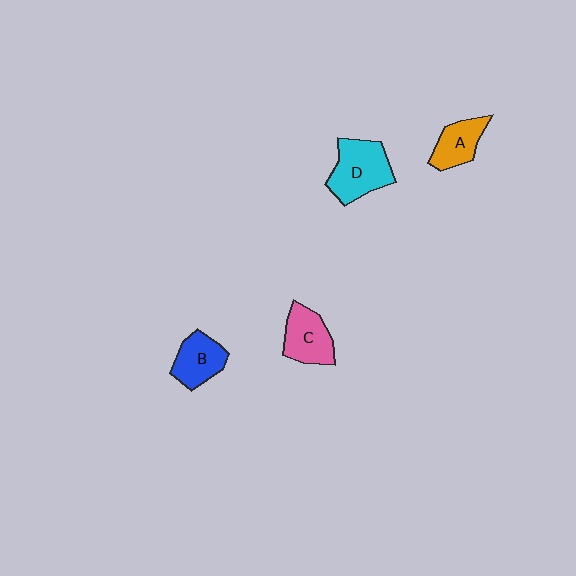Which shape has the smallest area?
Shape A (orange).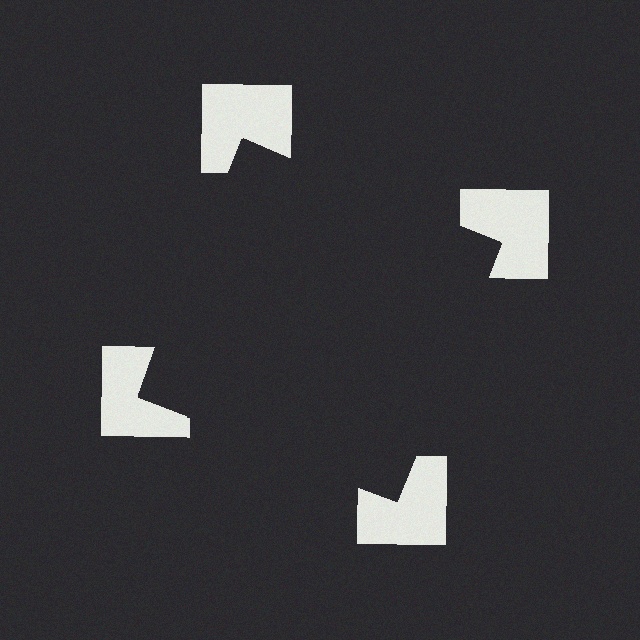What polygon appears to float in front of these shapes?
An illusory square — its edges are inferred from the aligned wedge cuts in the notched squares, not physically drawn.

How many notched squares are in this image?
There are 4 — one at each vertex of the illusory square.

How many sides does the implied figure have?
4 sides.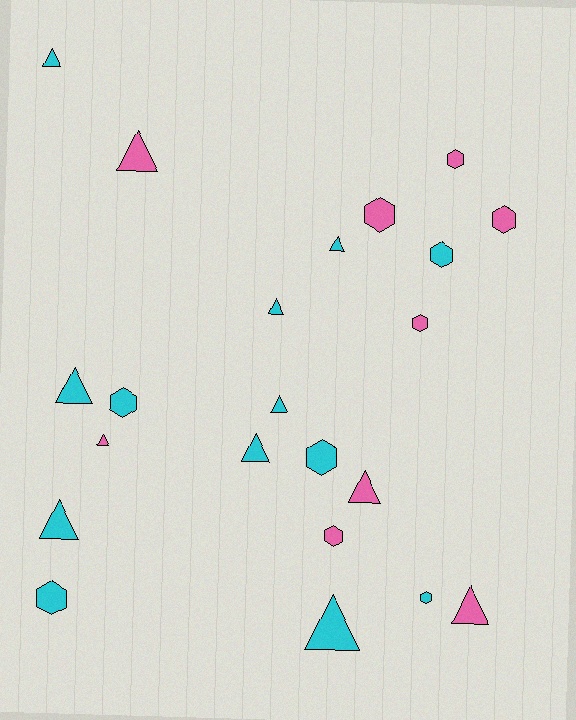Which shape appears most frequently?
Triangle, with 12 objects.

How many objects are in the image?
There are 22 objects.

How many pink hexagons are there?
There are 5 pink hexagons.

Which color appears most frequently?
Cyan, with 13 objects.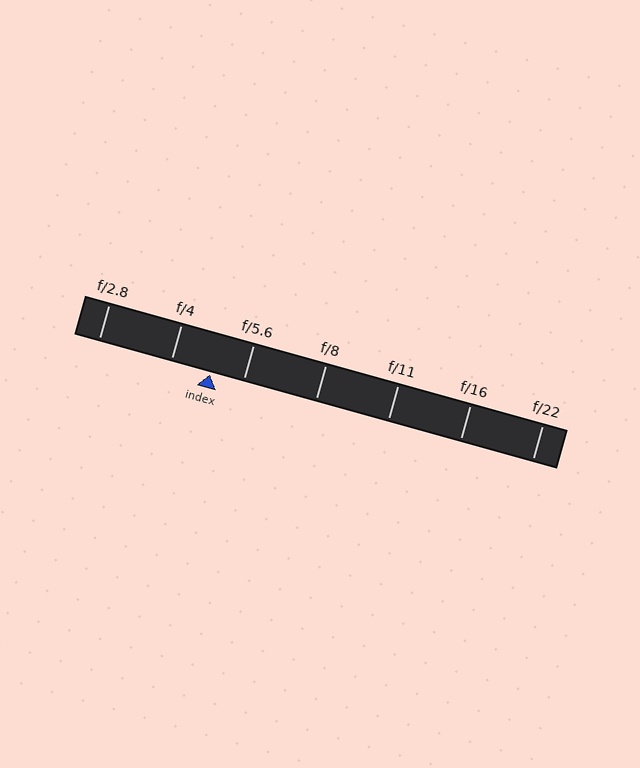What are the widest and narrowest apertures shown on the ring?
The widest aperture shown is f/2.8 and the narrowest is f/22.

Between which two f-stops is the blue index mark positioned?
The index mark is between f/4 and f/5.6.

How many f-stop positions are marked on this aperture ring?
There are 7 f-stop positions marked.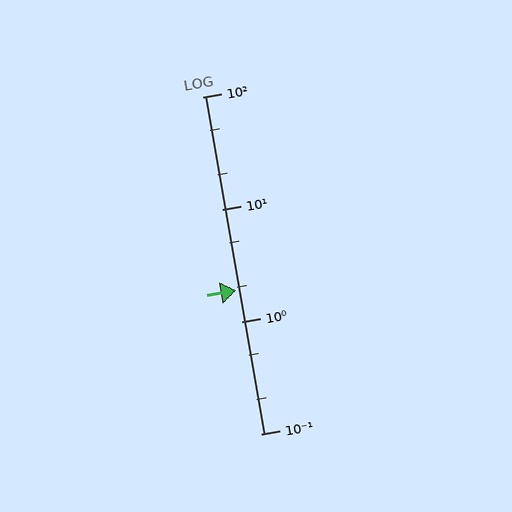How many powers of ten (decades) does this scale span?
The scale spans 3 decades, from 0.1 to 100.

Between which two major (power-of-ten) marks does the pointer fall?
The pointer is between 1 and 10.